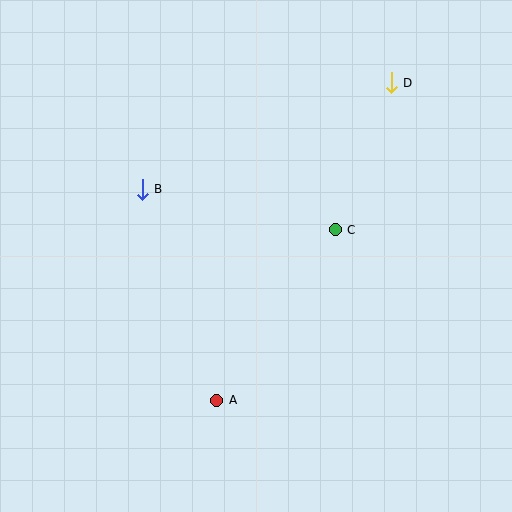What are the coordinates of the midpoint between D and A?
The midpoint between D and A is at (304, 242).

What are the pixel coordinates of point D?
Point D is at (391, 83).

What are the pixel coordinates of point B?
Point B is at (142, 189).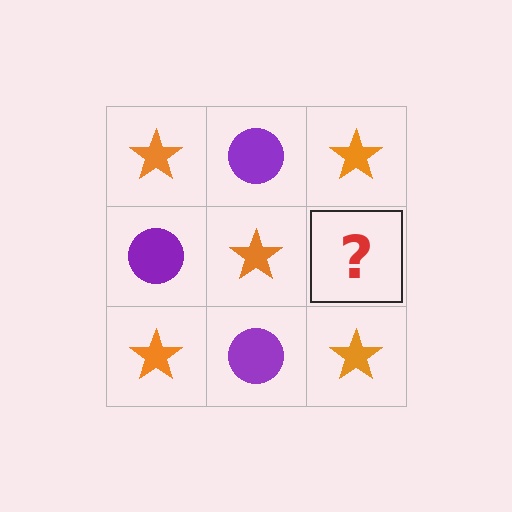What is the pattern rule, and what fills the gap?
The rule is that it alternates orange star and purple circle in a checkerboard pattern. The gap should be filled with a purple circle.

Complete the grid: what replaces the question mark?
The question mark should be replaced with a purple circle.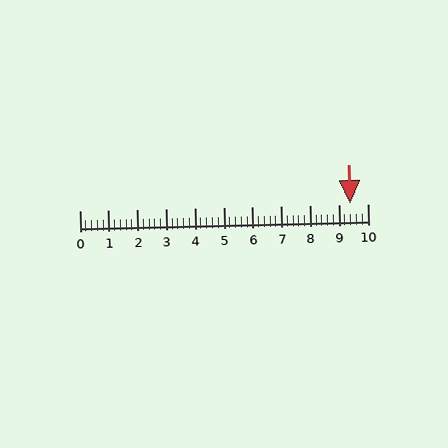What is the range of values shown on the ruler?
The ruler shows values from 0 to 10.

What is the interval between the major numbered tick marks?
The major tick marks are spaced 1 units apart.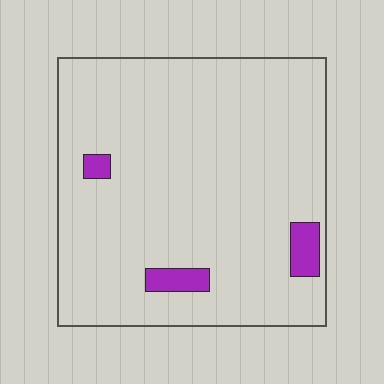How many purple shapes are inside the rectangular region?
3.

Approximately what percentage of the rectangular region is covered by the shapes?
Approximately 5%.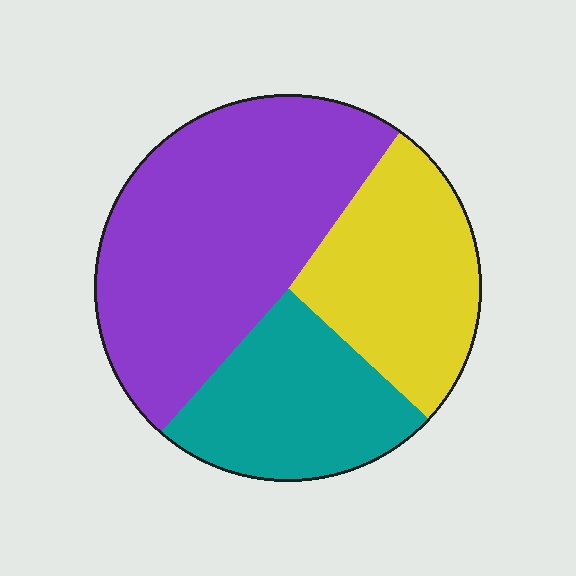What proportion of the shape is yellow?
Yellow takes up between a sixth and a third of the shape.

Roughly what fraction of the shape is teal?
Teal takes up about one quarter (1/4) of the shape.